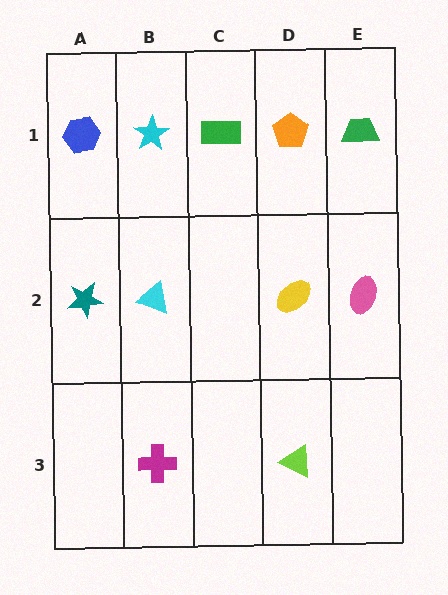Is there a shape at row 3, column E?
No, that cell is empty.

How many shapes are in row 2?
4 shapes.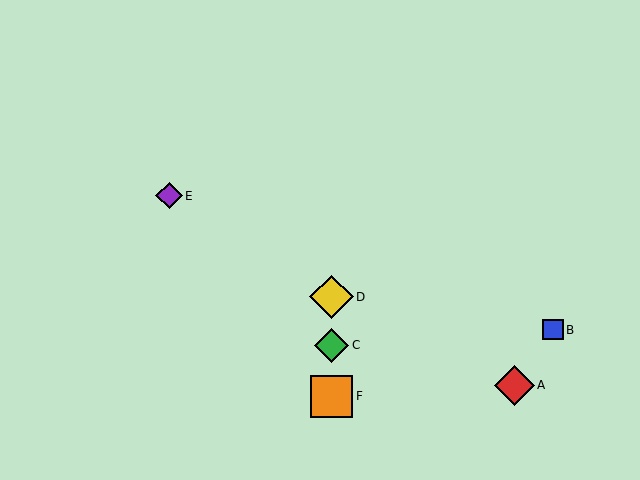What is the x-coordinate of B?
Object B is at x≈553.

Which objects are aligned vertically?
Objects C, D, F are aligned vertically.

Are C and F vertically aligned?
Yes, both are at x≈332.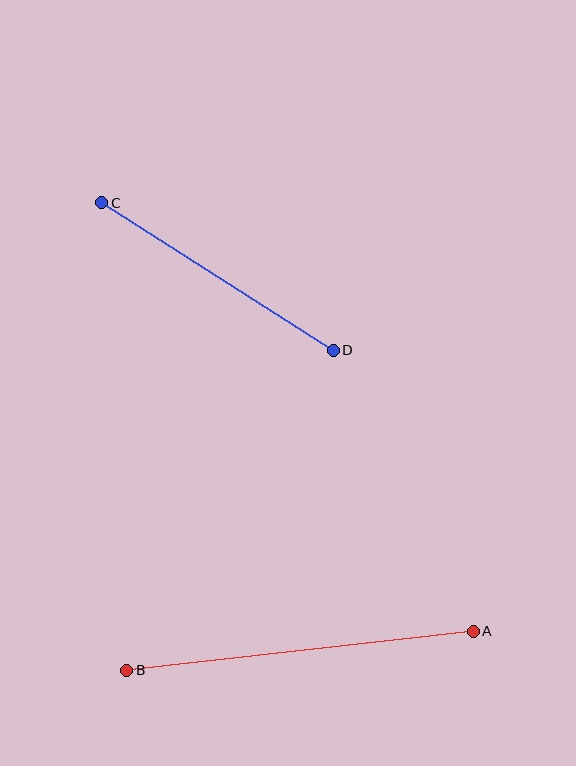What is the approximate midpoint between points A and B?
The midpoint is at approximately (300, 651) pixels.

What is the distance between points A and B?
The distance is approximately 349 pixels.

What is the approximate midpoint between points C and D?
The midpoint is at approximately (217, 277) pixels.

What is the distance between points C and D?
The distance is approximately 275 pixels.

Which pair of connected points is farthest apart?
Points A and B are farthest apart.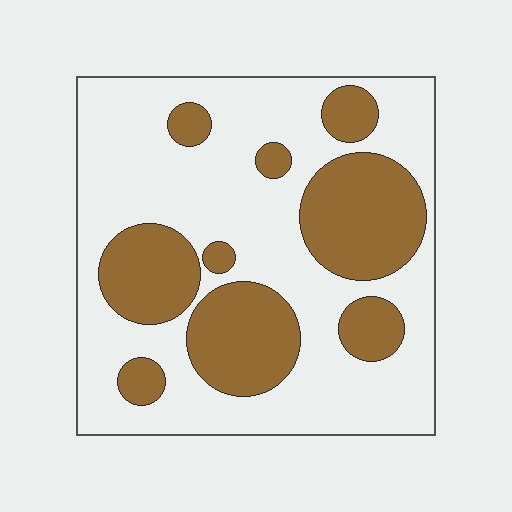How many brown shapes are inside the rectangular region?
9.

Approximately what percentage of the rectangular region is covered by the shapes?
Approximately 35%.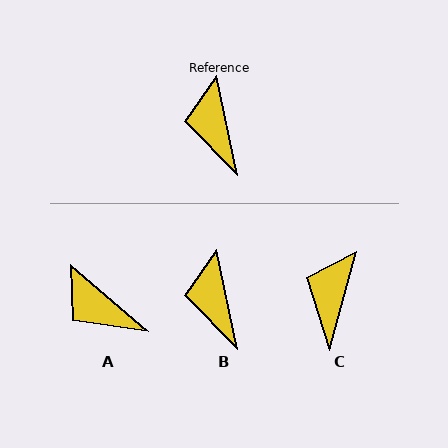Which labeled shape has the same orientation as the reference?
B.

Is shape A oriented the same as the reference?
No, it is off by about 37 degrees.